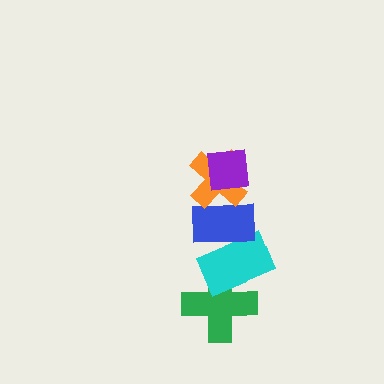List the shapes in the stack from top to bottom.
From top to bottom: the purple square, the orange cross, the blue rectangle, the cyan rectangle, the green cross.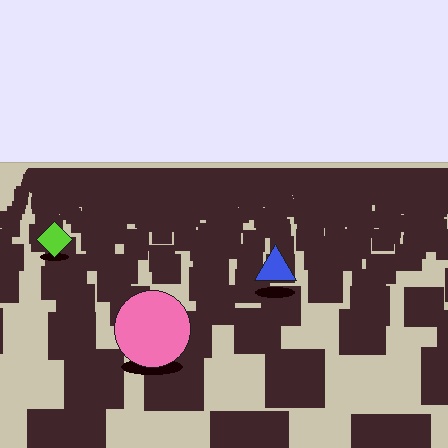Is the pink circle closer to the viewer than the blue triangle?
Yes. The pink circle is closer — you can tell from the texture gradient: the ground texture is coarser near it.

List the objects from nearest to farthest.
From nearest to farthest: the pink circle, the blue triangle, the lime diamond.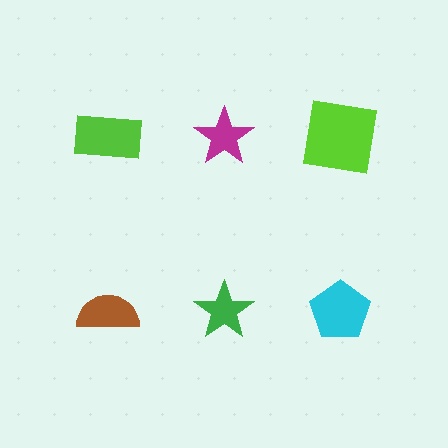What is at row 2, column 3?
A cyan pentagon.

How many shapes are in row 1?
3 shapes.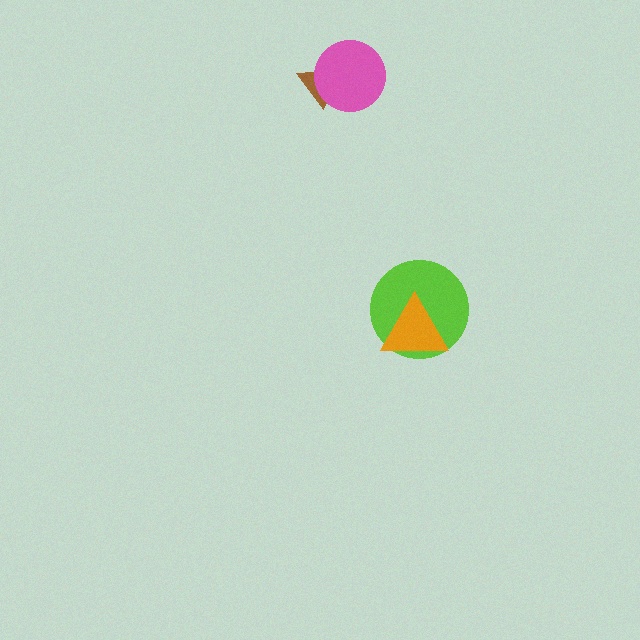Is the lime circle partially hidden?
Yes, it is partially covered by another shape.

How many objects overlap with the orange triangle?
1 object overlaps with the orange triangle.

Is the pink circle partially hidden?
No, no other shape covers it.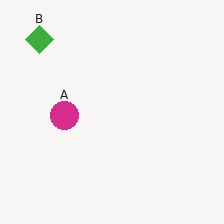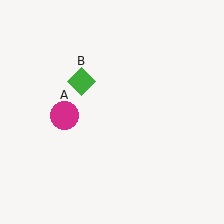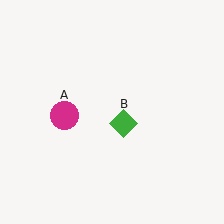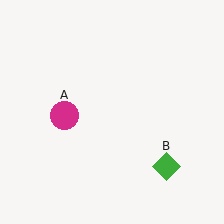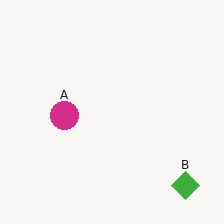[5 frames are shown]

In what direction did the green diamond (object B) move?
The green diamond (object B) moved down and to the right.